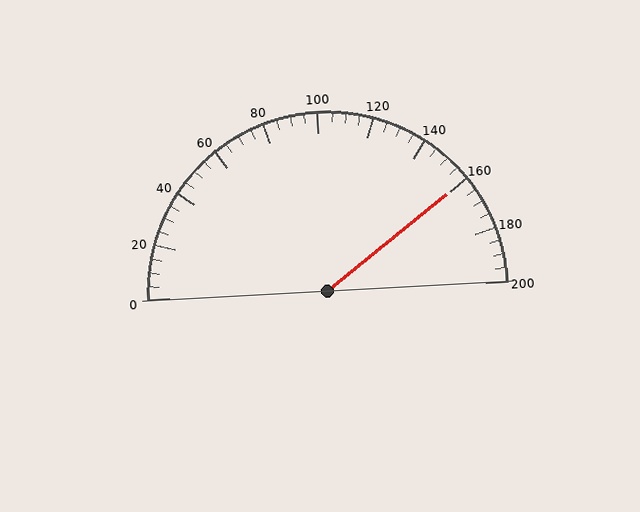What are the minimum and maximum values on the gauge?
The gauge ranges from 0 to 200.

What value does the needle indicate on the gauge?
The needle indicates approximately 160.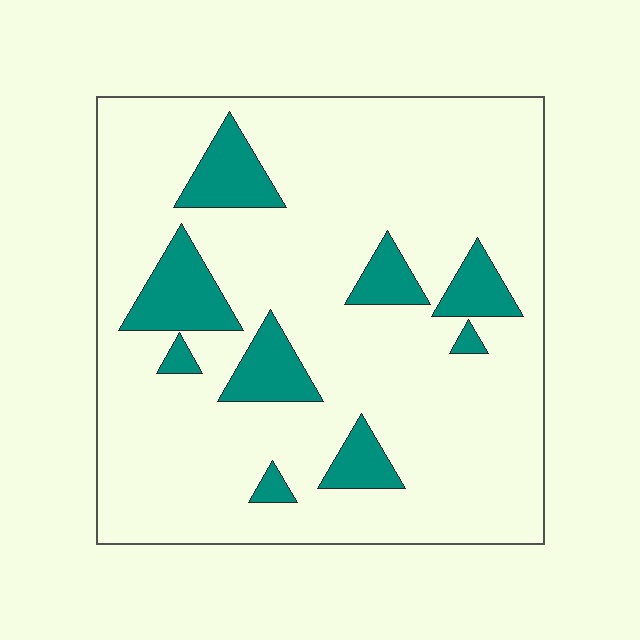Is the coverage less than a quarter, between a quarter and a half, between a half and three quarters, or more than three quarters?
Less than a quarter.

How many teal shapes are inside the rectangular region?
9.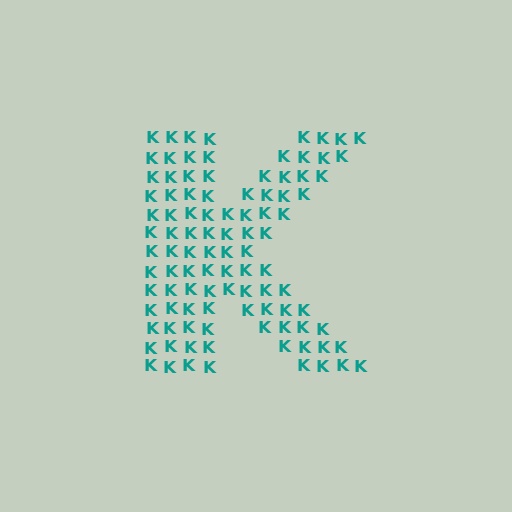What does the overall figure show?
The overall figure shows the letter K.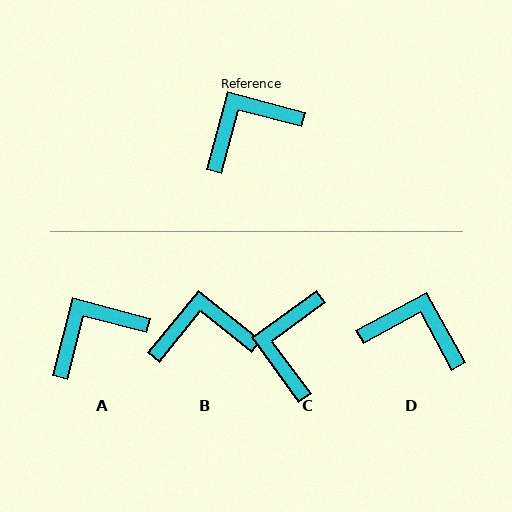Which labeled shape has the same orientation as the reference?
A.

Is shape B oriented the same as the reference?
No, it is off by about 24 degrees.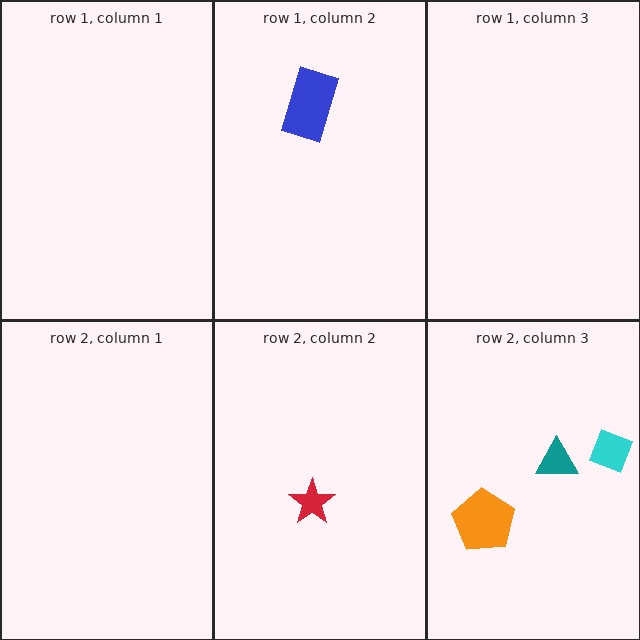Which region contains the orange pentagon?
The row 2, column 3 region.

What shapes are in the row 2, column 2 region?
The red star.